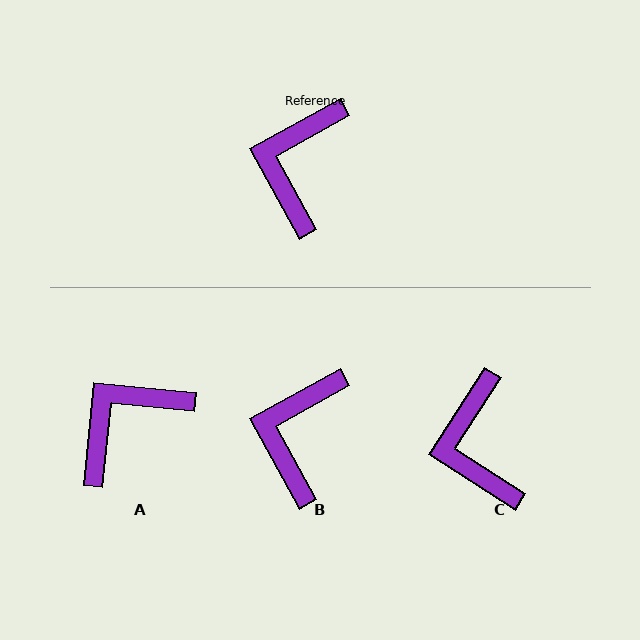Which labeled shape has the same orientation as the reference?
B.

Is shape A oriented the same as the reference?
No, it is off by about 34 degrees.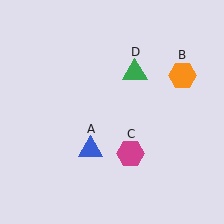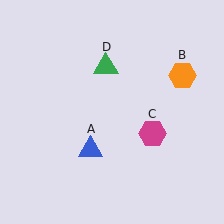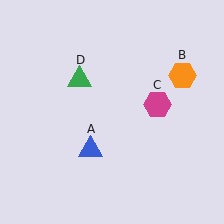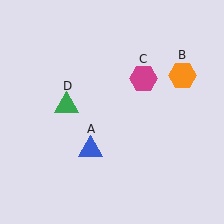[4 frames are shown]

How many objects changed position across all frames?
2 objects changed position: magenta hexagon (object C), green triangle (object D).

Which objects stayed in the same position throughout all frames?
Blue triangle (object A) and orange hexagon (object B) remained stationary.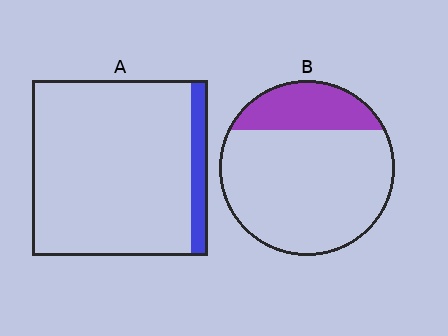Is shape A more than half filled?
No.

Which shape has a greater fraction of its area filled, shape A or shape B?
Shape B.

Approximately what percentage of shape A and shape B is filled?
A is approximately 10% and B is approximately 25%.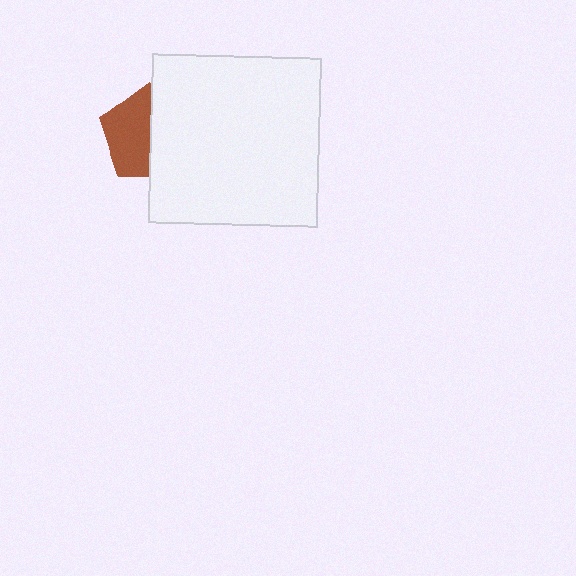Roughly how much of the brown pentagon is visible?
About half of it is visible (roughly 51%).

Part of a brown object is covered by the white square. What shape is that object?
It is a pentagon.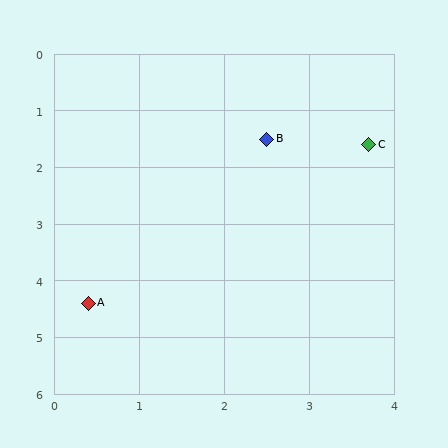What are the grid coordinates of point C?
Point C is at approximately (3.7, 1.6).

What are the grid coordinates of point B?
Point B is at approximately (2.5, 1.5).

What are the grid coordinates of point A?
Point A is at approximately (0.4, 4.4).